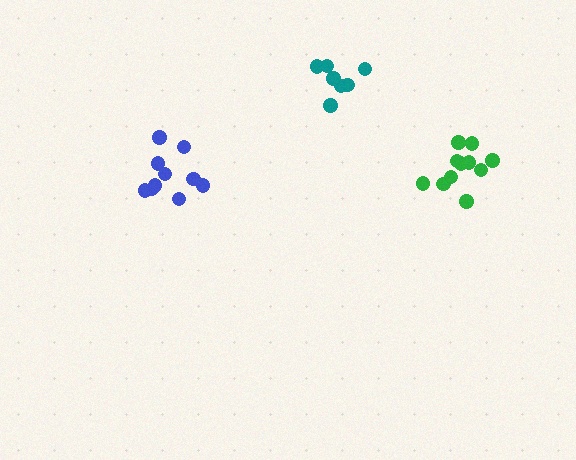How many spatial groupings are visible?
There are 3 spatial groupings.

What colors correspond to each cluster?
The clusters are colored: blue, teal, green.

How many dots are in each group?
Group 1: 10 dots, Group 2: 7 dots, Group 3: 11 dots (28 total).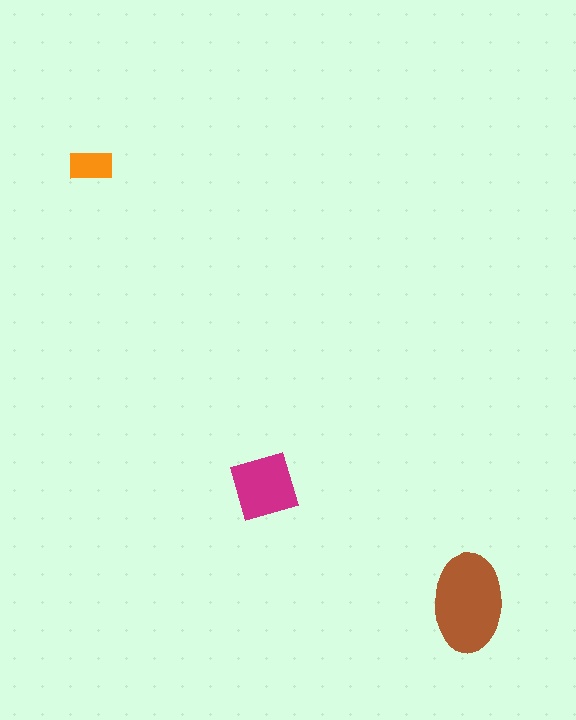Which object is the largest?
The brown ellipse.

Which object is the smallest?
The orange rectangle.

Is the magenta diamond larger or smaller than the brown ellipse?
Smaller.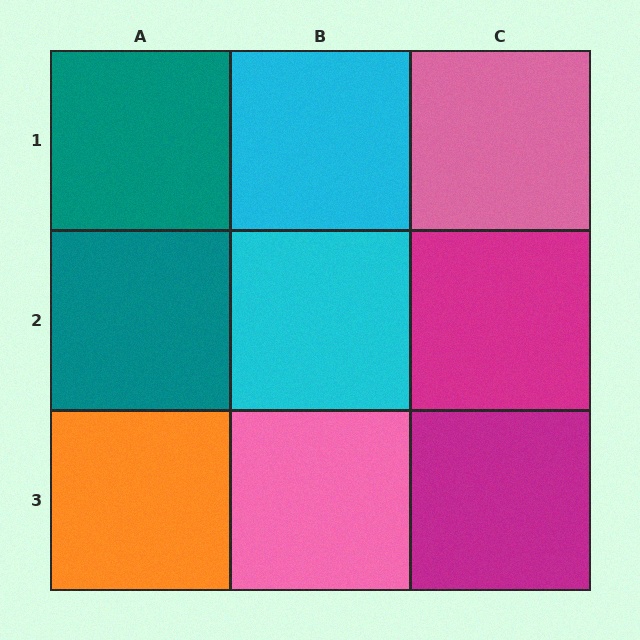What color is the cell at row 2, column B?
Cyan.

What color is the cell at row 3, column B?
Pink.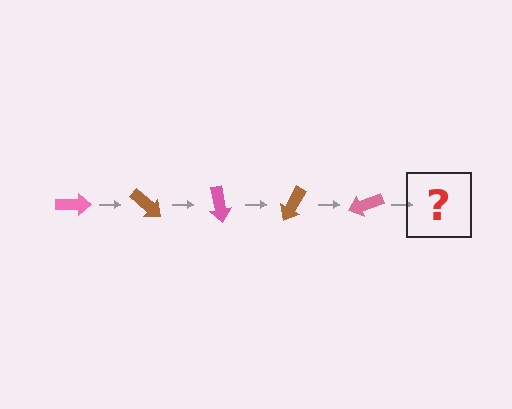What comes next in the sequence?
The next element should be a brown arrow, rotated 200 degrees from the start.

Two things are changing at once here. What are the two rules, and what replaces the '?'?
The two rules are that it rotates 40 degrees each step and the color cycles through pink and brown. The '?' should be a brown arrow, rotated 200 degrees from the start.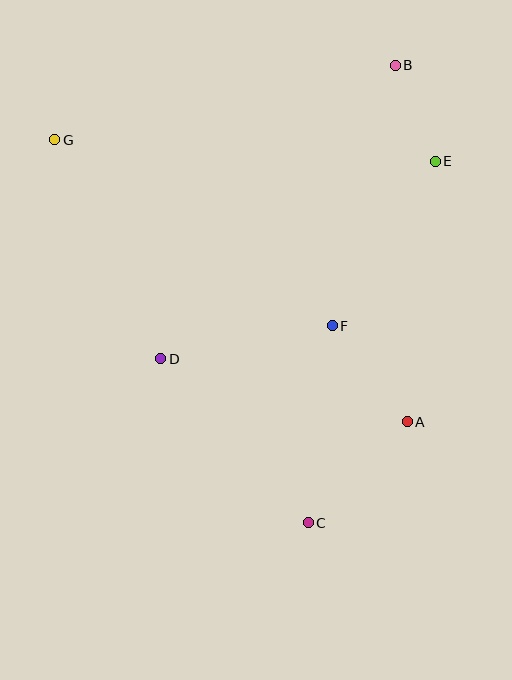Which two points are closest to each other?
Points B and E are closest to each other.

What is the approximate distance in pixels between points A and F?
The distance between A and F is approximately 122 pixels.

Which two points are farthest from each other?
Points B and C are farthest from each other.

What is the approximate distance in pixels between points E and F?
The distance between E and F is approximately 194 pixels.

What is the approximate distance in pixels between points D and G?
The distance between D and G is approximately 243 pixels.